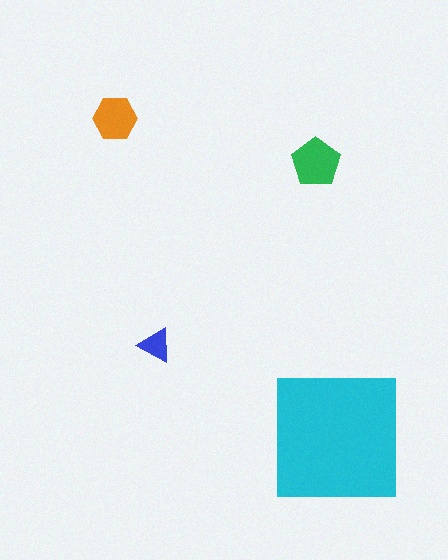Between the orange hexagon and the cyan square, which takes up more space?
The cyan square.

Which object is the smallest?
The blue triangle.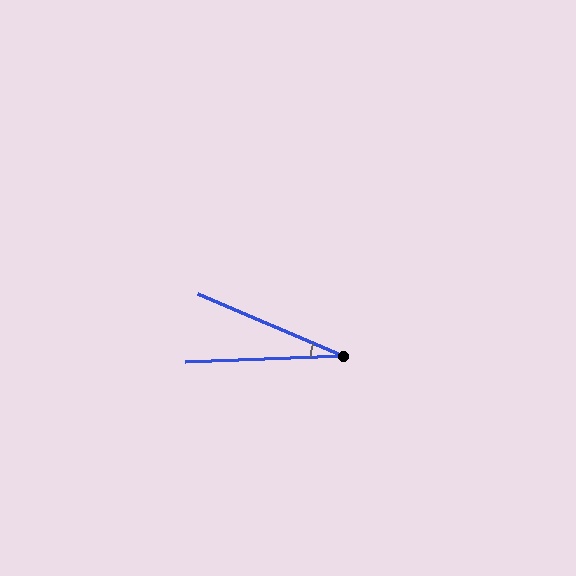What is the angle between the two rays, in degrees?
Approximately 25 degrees.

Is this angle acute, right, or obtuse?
It is acute.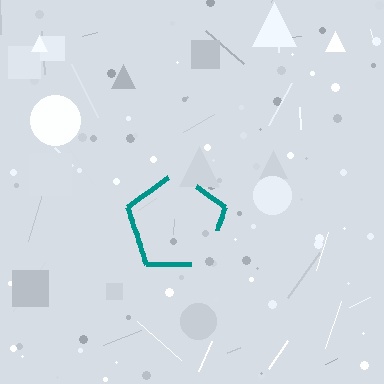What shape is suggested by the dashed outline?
The dashed outline suggests a pentagon.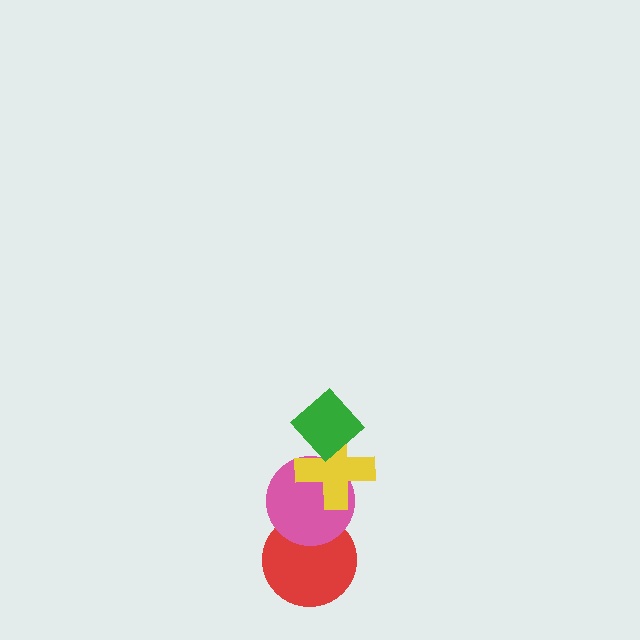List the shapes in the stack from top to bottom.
From top to bottom: the green diamond, the yellow cross, the pink circle, the red circle.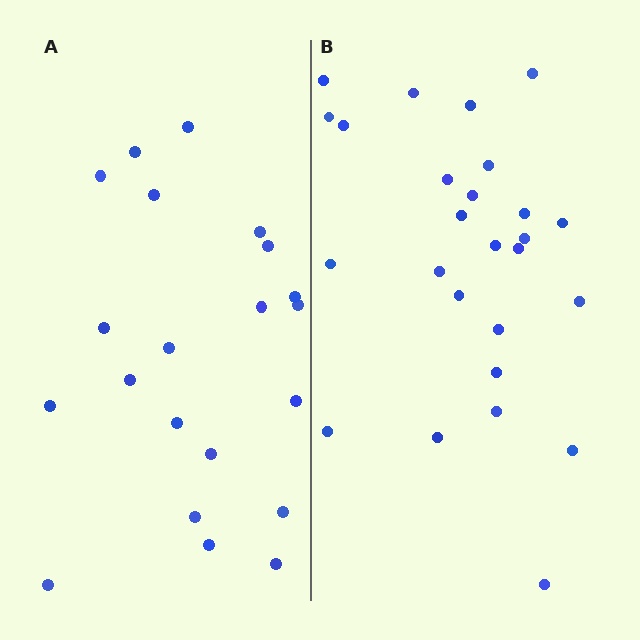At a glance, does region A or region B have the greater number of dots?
Region B (the right region) has more dots.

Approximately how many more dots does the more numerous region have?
Region B has about 5 more dots than region A.